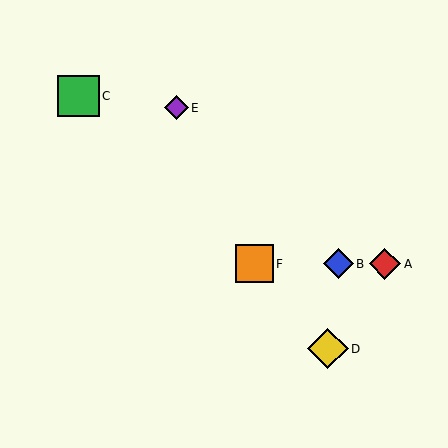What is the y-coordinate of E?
Object E is at y≈108.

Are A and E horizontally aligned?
No, A is at y≈264 and E is at y≈108.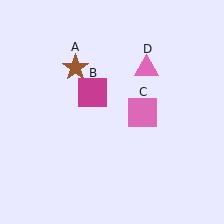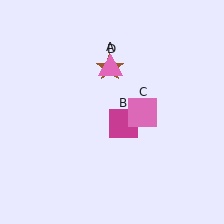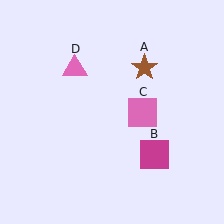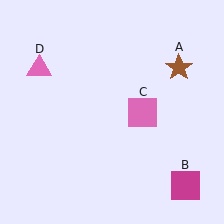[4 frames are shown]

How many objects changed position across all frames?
3 objects changed position: brown star (object A), magenta square (object B), pink triangle (object D).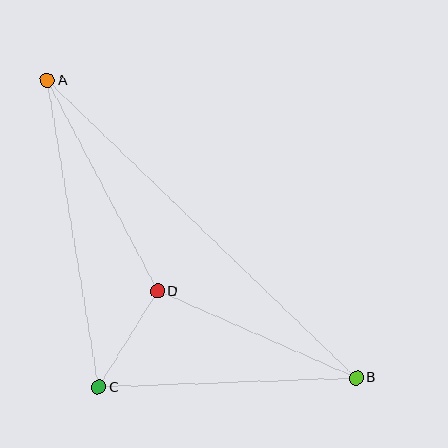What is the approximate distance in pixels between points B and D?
The distance between B and D is approximately 217 pixels.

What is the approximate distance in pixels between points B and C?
The distance between B and C is approximately 258 pixels.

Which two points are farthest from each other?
Points A and B are farthest from each other.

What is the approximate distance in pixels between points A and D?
The distance between A and D is approximately 238 pixels.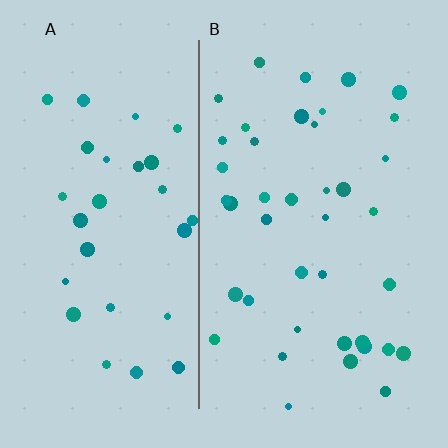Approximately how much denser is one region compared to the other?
Approximately 1.3× — region B over region A.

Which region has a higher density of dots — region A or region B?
B (the right).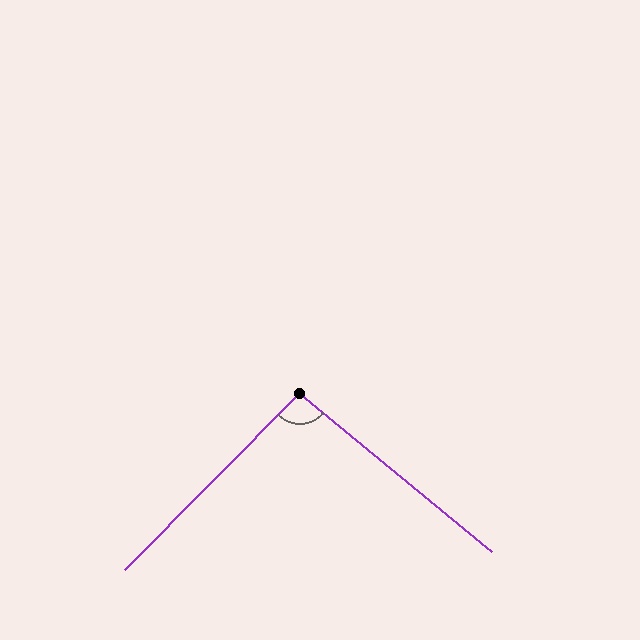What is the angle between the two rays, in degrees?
Approximately 95 degrees.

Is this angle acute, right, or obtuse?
It is obtuse.